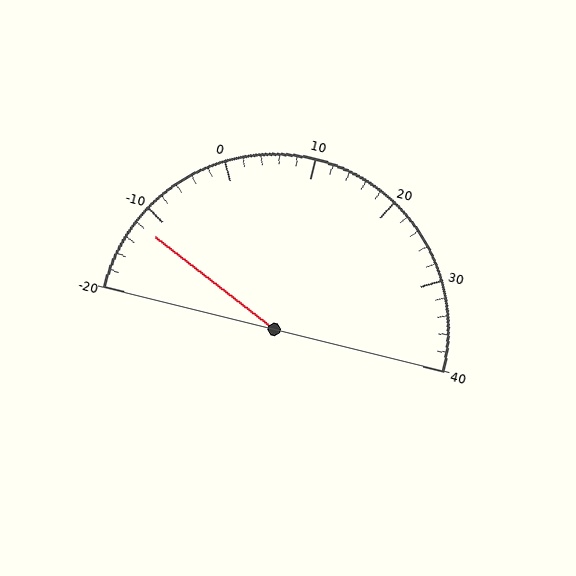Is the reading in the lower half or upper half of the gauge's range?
The reading is in the lower half of the range (-20 to 40).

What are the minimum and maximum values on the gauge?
The gauge ranges from -20 to 40.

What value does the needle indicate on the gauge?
The needle indicates approximately -12.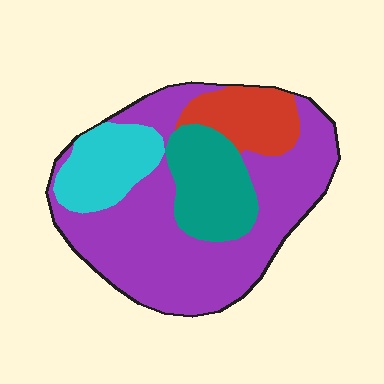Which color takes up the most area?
Purple, at roughly 55%.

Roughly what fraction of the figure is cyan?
Cyan takes up about one eighth (1/8) of the figure.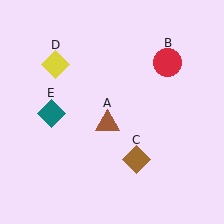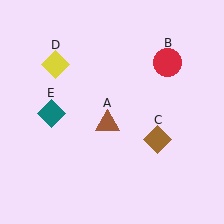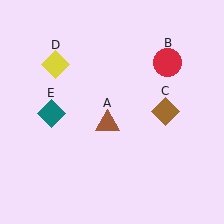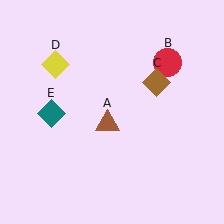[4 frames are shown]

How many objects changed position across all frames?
1 object changed position: brown diamond (object C).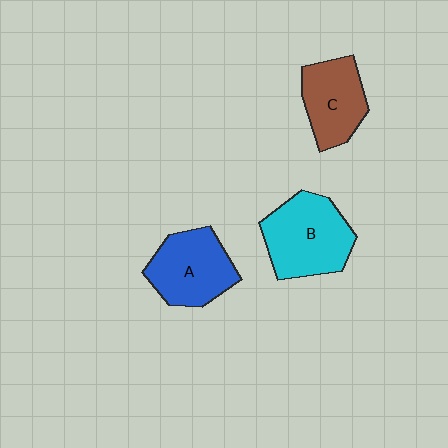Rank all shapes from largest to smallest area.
From largest to smallest: B (cyan), A (blue), C (brown).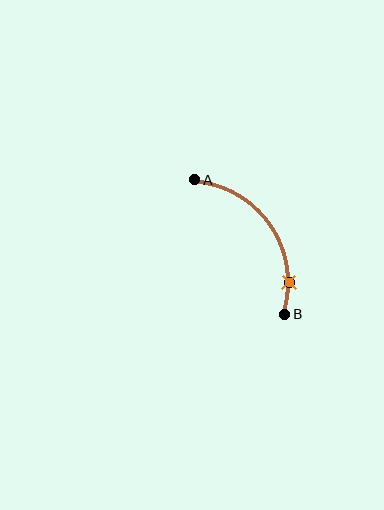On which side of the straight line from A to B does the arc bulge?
The arc bulges to the right of the straight line connecting A and B.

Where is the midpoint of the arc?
The arc midpoint is the point on the curve farthest from the straight line joining A and B. It sits to the right of that line.